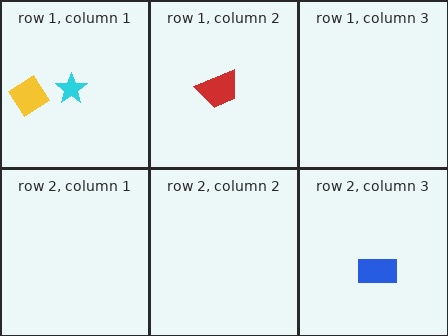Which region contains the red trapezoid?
The row 1, column 2 region.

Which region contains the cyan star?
The row 1, column 1 region.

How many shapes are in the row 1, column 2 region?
1.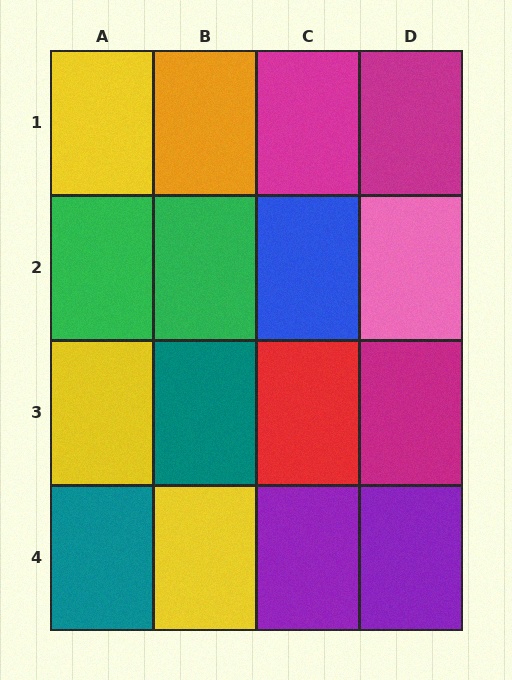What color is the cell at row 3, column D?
Magenta.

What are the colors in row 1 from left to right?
Yellow, orange, magenta, magenta.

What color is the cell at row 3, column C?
Red.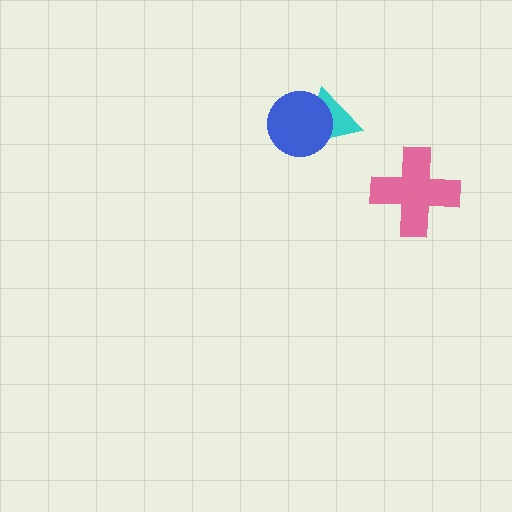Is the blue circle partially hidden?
No, no other shape covers it.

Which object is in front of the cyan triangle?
The blue circle is in front of the cyan triangle.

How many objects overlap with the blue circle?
1 object overlaps with the blue circle.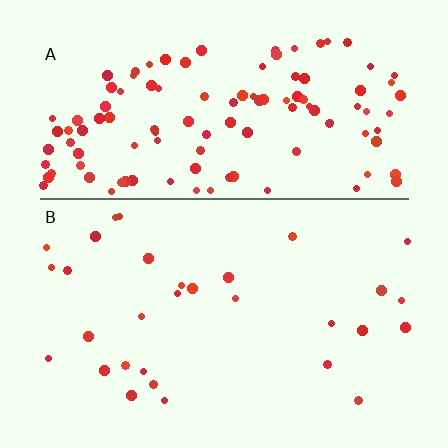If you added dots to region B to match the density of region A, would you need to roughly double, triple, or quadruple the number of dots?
Approximately quadruple.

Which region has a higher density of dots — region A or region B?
A (the top).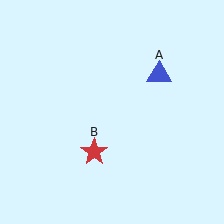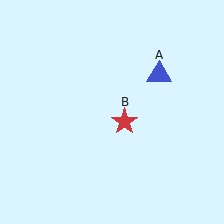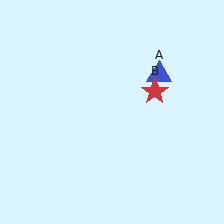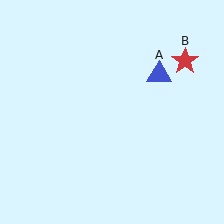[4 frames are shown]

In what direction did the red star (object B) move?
The red star (object B) moved up and to the right.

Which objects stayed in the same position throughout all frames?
Blue triangle (object A) remained stationary.